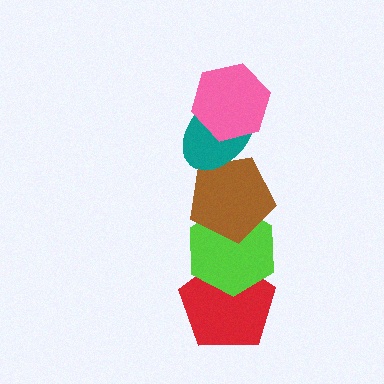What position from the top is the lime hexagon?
The lime hexagon is 4th from the top.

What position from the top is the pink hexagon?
The pink hexagon is 1st from the top.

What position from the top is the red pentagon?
The red pentagon is 5th from the top.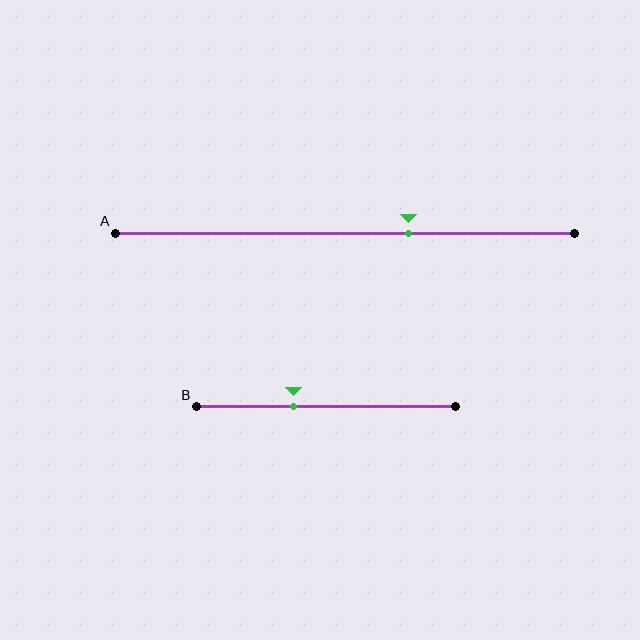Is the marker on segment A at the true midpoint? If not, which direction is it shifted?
No, the marker on segment A is shifted to the right by about 14% of the segment length.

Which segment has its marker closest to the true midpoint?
Segment B has its marker closest to the true midpoint.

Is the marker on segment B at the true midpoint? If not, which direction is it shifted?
No, the marker on segment B is shifted to the left by about 13% of the segment length.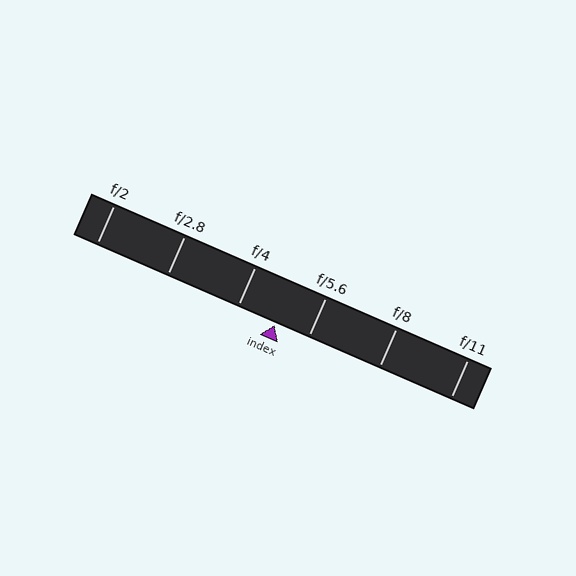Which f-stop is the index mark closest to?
The index mark is closest to f/5.6.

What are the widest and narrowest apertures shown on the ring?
The widest aperture shown is f/2 and the narrowest is f/11.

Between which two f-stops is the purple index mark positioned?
The index mark is between f/4 and f/5.6.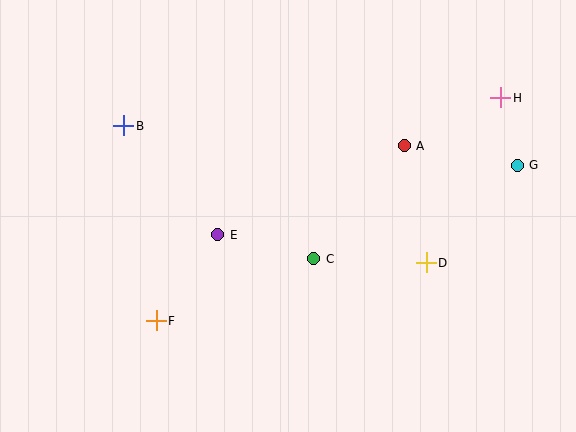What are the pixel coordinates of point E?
Point E is at (218, 235).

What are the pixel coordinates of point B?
Point B is at (124, 126).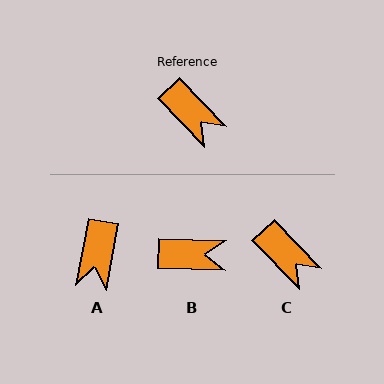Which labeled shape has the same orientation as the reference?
C.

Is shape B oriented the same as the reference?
No, it is off by about 45 degrees.